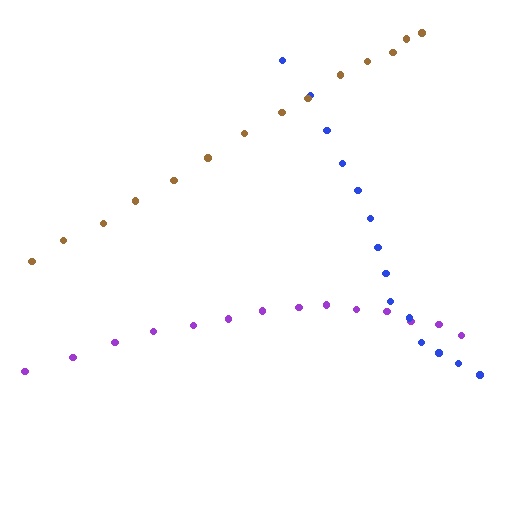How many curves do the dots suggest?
There are 3 distinct paths.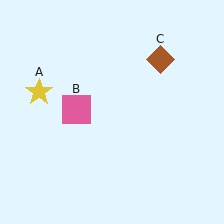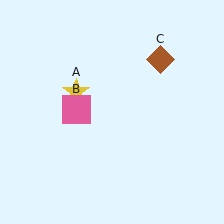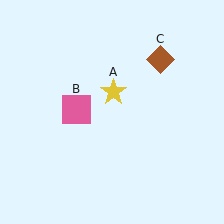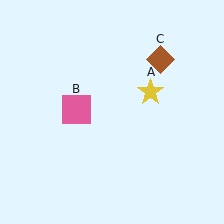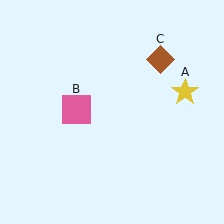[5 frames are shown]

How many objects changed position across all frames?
1 object changed position: yellow star (object A).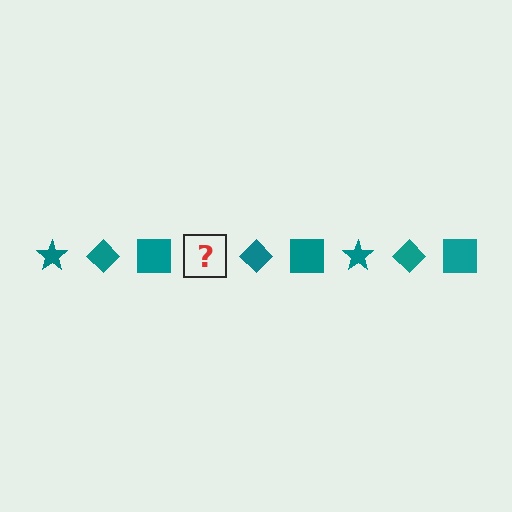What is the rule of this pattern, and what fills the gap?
The rule is that the pattern cycles through star, diamond, square shapes in teal. The gap should be filled with a teal star.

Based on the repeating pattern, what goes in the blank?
The blank should be a teal star.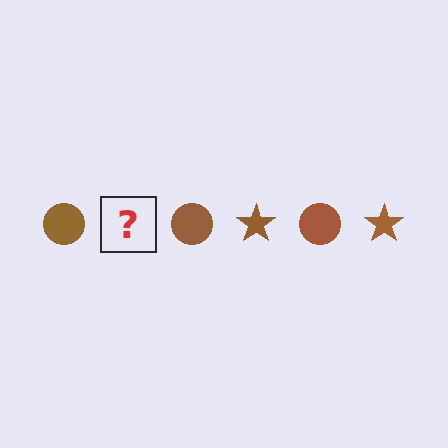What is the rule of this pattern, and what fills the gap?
The rule is that the pattern cycles through circle, star shapes in brown. The gap should be filled with a brown star.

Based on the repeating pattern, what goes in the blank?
The blank should be a brown star.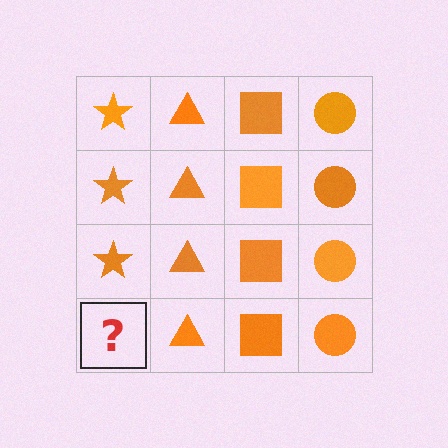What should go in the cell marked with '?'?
The missing cell should contain an orange star.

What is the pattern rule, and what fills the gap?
The rule is that each column has a consistent shape. The gap should be filled with an orange star.